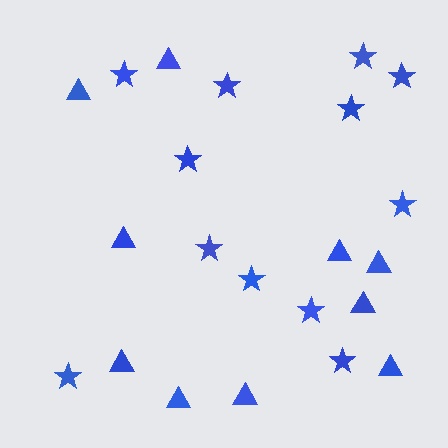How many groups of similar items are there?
There are 2 groups: one group of triangles (10) and one group of stars (12).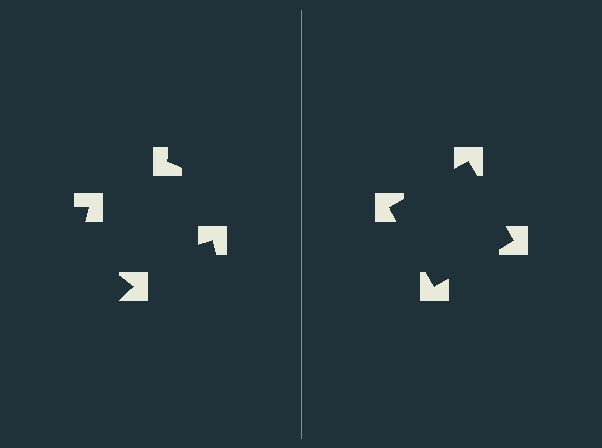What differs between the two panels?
The notched squares are positioned identically on both sides; only the wedge orientations differ. On the right they align to a square; on the left they are misaligned.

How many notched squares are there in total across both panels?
8 — 4 on each side.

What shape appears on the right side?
An illusory square.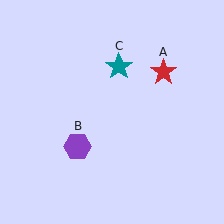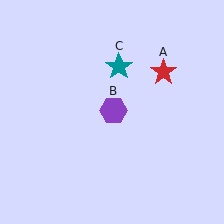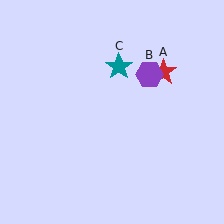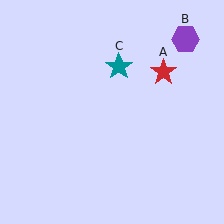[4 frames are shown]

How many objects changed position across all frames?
1 object changed position: purple hexagon (object B).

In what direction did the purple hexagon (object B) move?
The purple hexagon (object B) moved up and to the right.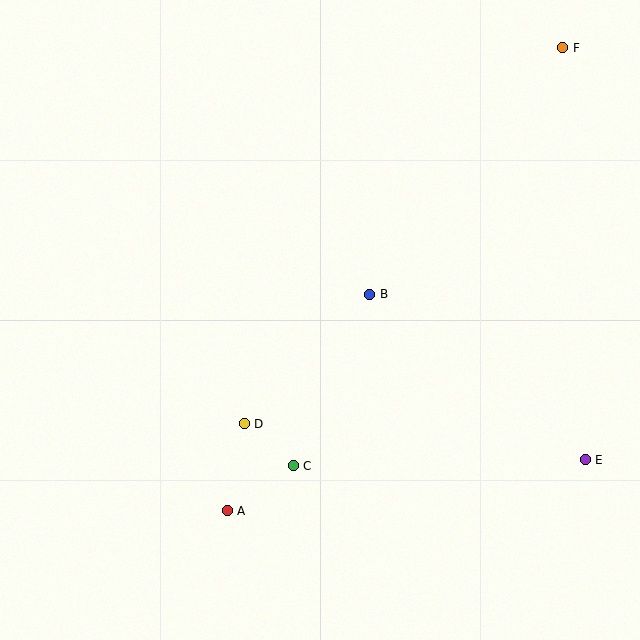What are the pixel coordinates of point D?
Point D is at (244, 424).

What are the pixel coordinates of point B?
Point B is at (370, 294).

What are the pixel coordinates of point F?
Point F is at (563, 48).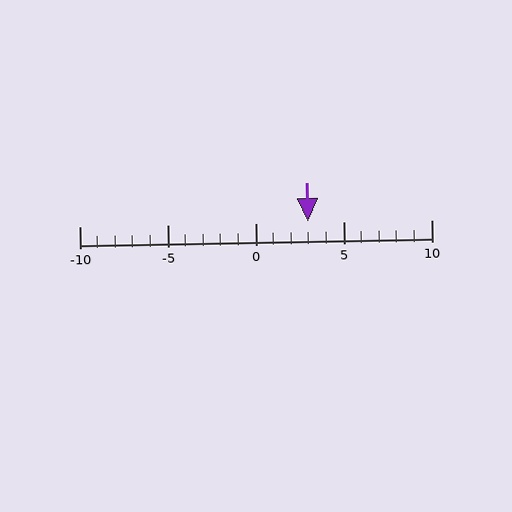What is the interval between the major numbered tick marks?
The major tick marks are spaced 5 units apart.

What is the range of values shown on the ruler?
The ruler shows values from -10 to 10.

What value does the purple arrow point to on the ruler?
The purple arrow points to approximately 3.